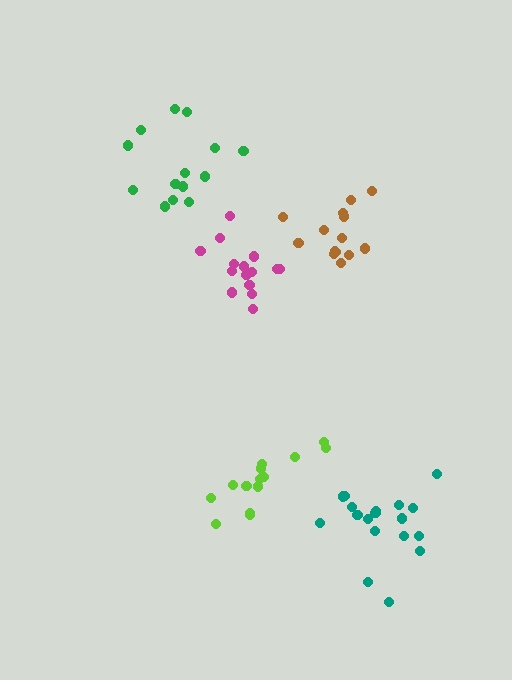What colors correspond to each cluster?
The clusters are colored: teal, green, lime, brown, magenta.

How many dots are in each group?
Group 1: 18 dots, Group 2: 14 dots, Group 3: 14 dots, Group 4: 14 dots, Group 5: 15 dots (75 total).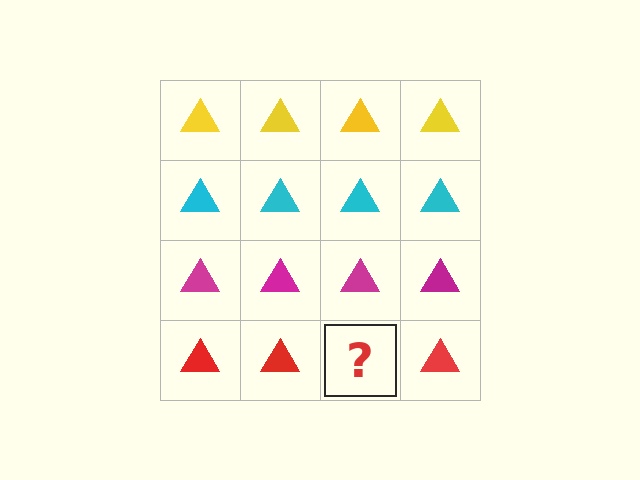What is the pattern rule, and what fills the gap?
The rule is that each row has a consistent color. The gap should be filled with a red triangle.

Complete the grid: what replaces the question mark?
The question mark should be replaced with a red triangle.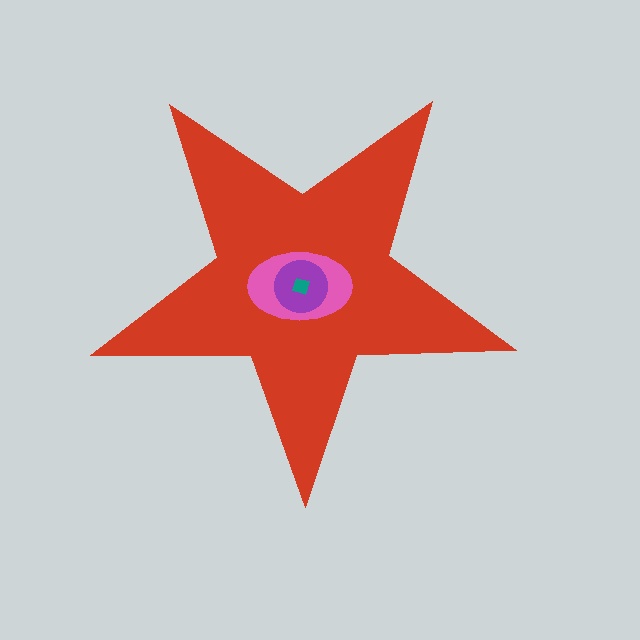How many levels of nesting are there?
4.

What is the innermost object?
The teal square.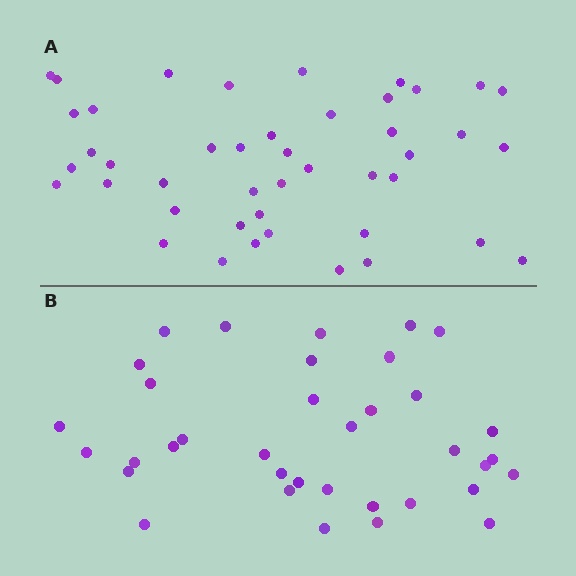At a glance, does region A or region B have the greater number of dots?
Region A (the top region) has more dots.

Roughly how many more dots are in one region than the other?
Region A has roughly 8 or so more dots than region B.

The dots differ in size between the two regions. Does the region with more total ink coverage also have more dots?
No. Region B has more total ink coverage because its dots are larger, but region A actually contains more individual dots. Total area can be misleading — the number of items is what matters here.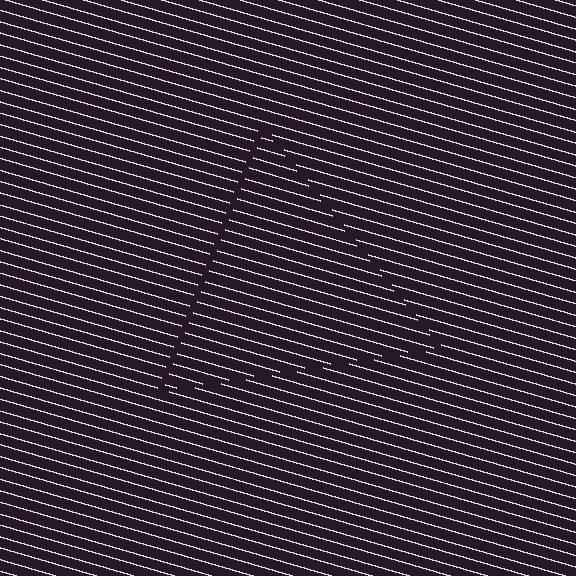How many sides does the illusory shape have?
3 sides — the line-ends trace a triangle.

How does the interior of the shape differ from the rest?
The interior of the shape contains the same grating, shifted by half a period — the contour is defined by the phase discontinuity where line-ends from the inner and outer gratings abut.